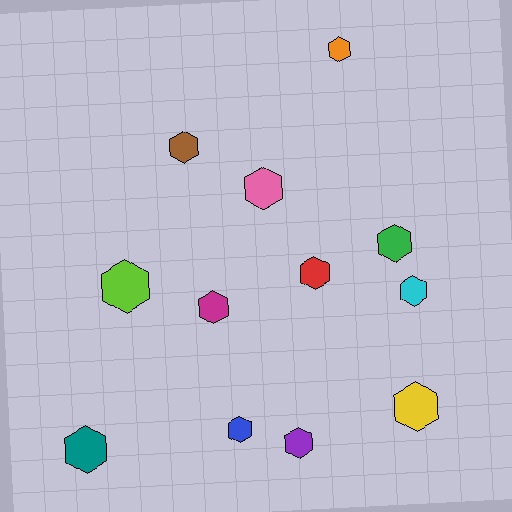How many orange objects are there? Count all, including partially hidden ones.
There is 1 orange object.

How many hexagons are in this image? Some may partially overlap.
There are 12 hexagons.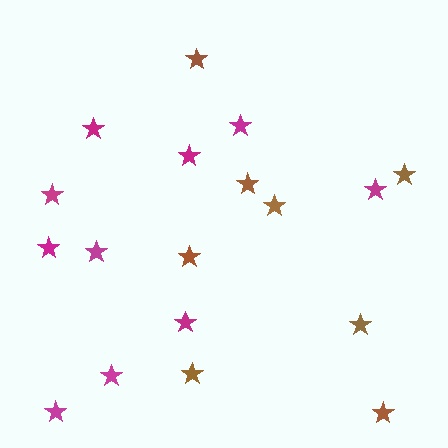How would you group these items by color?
There are 2 groups: one group of magenta stars (10) and one group of brown stars (8).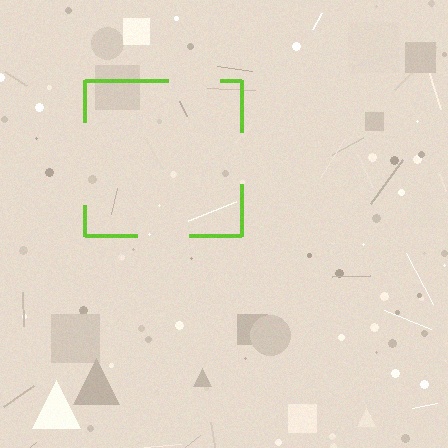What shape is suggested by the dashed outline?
The dashed outline suggests a square.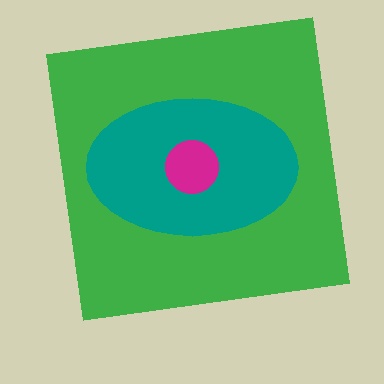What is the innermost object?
The magenta circle.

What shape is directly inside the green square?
The teal ellipse.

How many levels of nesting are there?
3.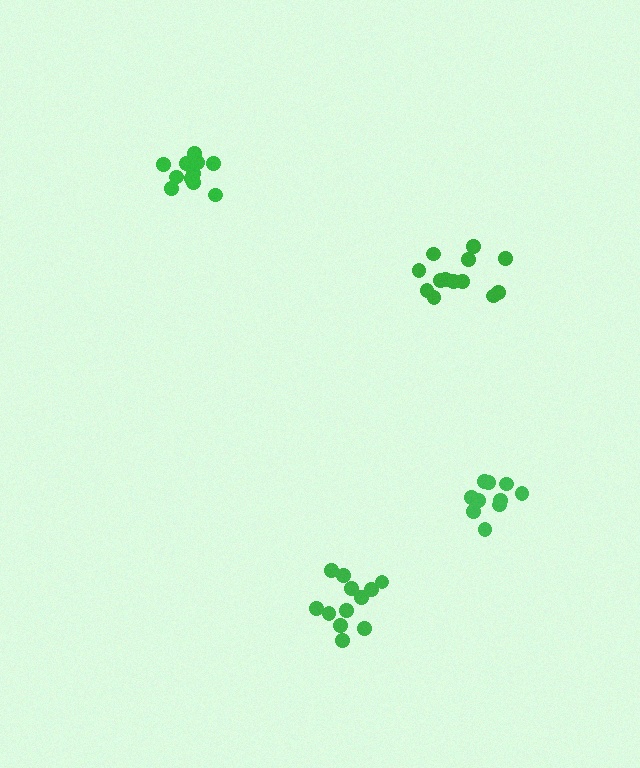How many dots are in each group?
Group 1: 10 dots, Group 2: 11 dots, Group 3: 13 dots, Group 4: 12 dots (46 total).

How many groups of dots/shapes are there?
There are 4 groups.